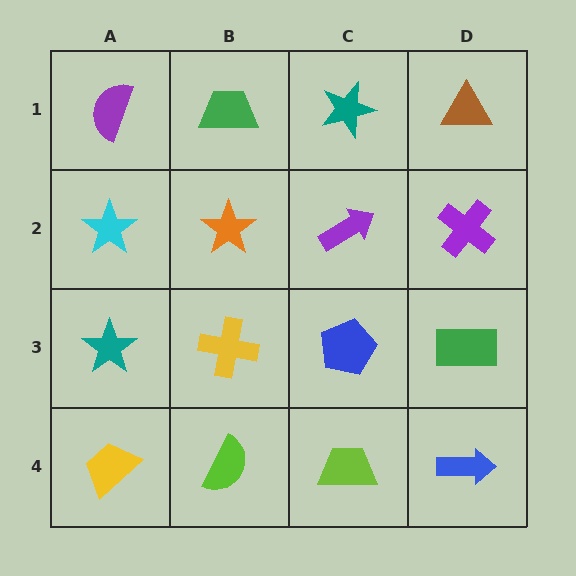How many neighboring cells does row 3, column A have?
3.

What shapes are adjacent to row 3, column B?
An orange star (row 2, column B), a lime semicircle (row 4, column B), a teal star (row 3, column A), a blue pentagon (row 3, column C).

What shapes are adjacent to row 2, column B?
A green trapezoid (row 1, column B), a yellow cross (row 3, column B), a cyan star (row 2, column A), a purple arrow (row 2, column C).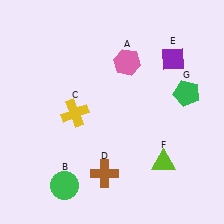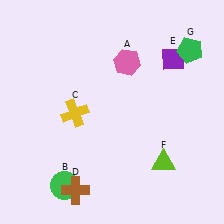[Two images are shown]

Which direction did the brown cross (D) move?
The brown cross (D) moved left.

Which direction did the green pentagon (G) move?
The green pentagon (G) moved up.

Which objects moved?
The objects that moved are: the brown cross (D), the green pentagon (G).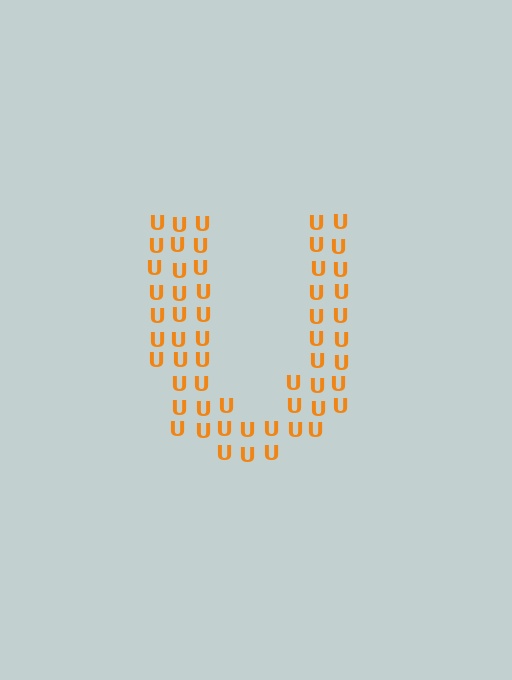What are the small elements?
The small elements are letter U's.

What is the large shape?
The large shape is the letter U.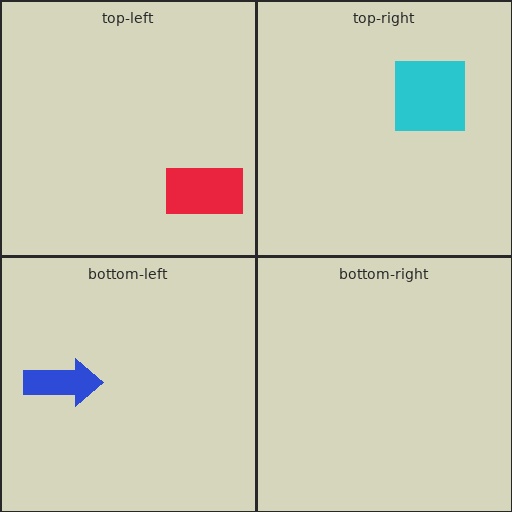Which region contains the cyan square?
The top-right region.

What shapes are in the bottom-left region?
The blue arrow.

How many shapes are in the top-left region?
1.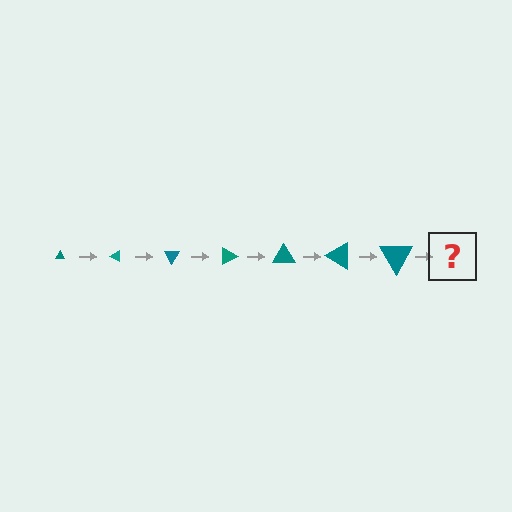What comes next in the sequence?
The next element should be a triangle, larger than the previous one and rotated 210 degrees from the start.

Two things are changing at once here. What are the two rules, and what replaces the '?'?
The two rules are that the triangle grows larger each step and it rotates 30 degrees each step. The '?' should be a triangle, larger than the previous one and rotated 210 degrees from the start.